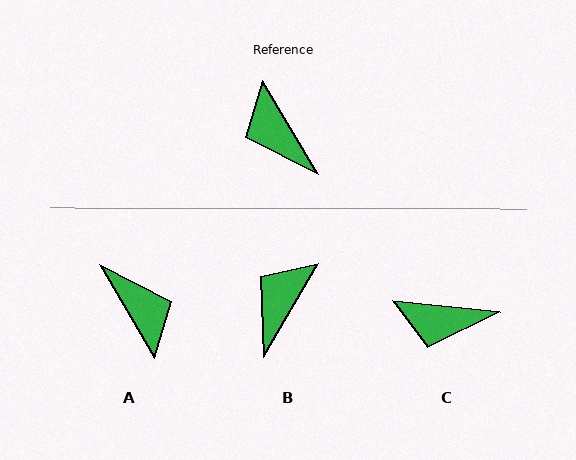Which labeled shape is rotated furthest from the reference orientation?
A, about 180 degrees away.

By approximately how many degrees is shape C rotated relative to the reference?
Approximately 53 degrees counter-clockwise.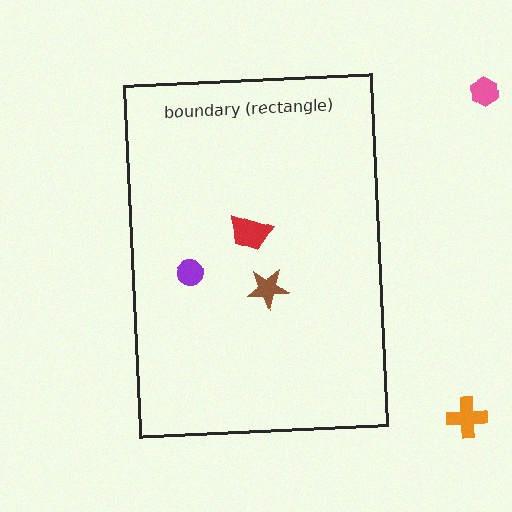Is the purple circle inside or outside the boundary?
Inside.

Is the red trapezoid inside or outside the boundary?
Inside.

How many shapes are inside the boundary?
3 inside, 2 outside.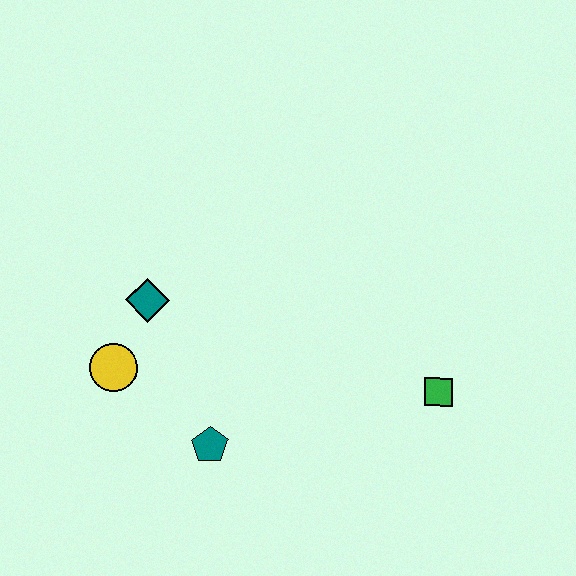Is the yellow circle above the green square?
Yes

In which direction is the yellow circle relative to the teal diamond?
The yellow circle is below the teal diamond.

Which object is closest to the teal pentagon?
The yellow circle is closest to the teal pentagon.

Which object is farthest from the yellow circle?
The green square is farthest from the yellow circle.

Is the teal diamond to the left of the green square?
Yes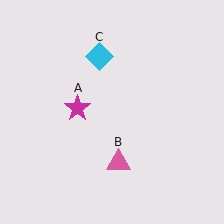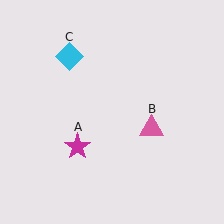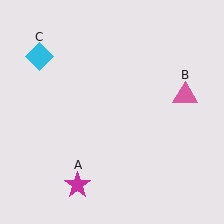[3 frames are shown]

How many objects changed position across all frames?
3 objects changed position: magenta star (object A), pink triangle (object B), cyan diamond (object C).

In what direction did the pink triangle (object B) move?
The pink triangle (object B) moved up and to the right.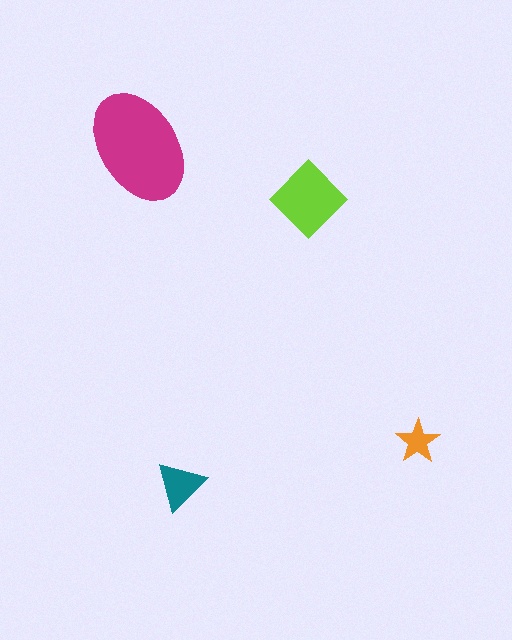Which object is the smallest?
The orange star.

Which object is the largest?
The magenta ellipse.